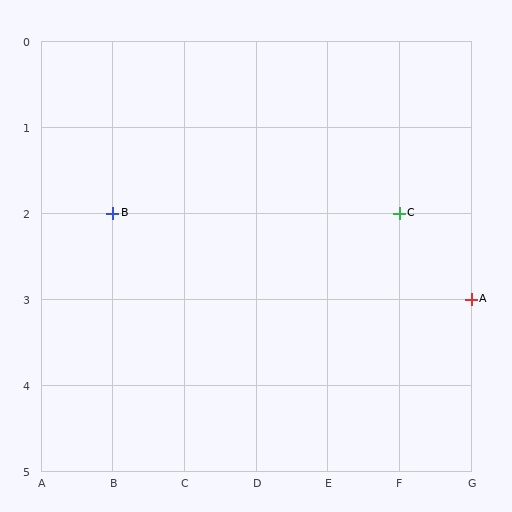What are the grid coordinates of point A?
Point A is at grid coordinates (G, 3).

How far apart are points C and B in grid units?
Points C and B are 4 columns apart.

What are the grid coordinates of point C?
Point C is at grid coordinates (F, 2).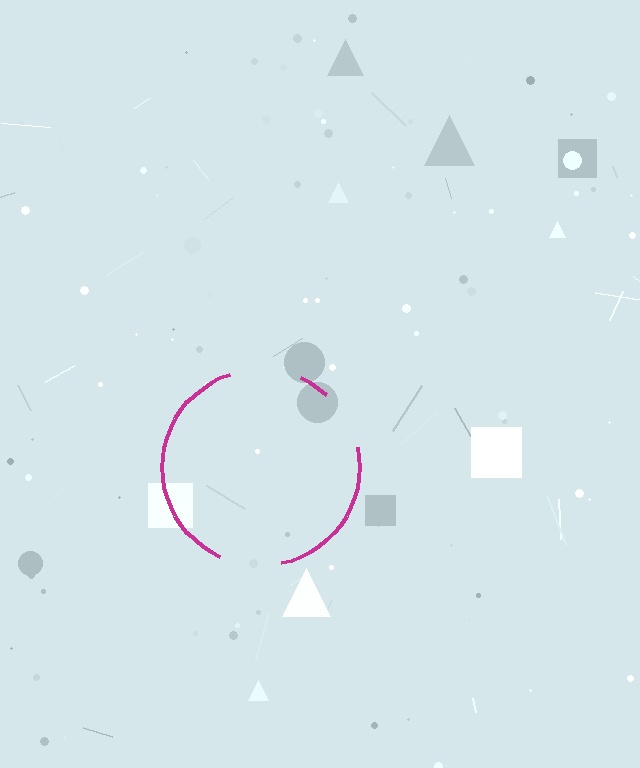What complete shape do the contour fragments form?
The contour fragments form a circle.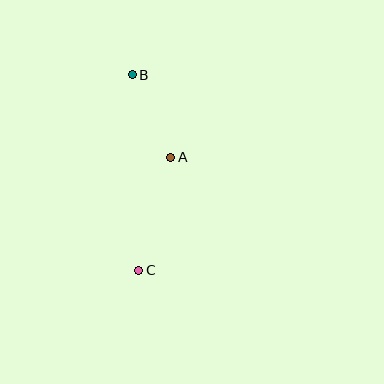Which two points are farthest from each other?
Points B and C are farthest from each other.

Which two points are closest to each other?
Points A and B are closest to each other.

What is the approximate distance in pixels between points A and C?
The distance between A and C is approximately 118 pixels.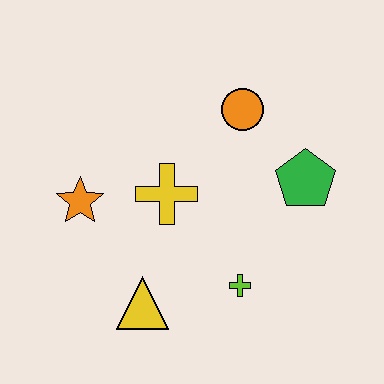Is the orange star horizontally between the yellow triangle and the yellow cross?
No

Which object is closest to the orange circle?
The green pentagon is closest to the orange circle.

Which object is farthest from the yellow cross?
The green pentagon is farthest from the yellow cross.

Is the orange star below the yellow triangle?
No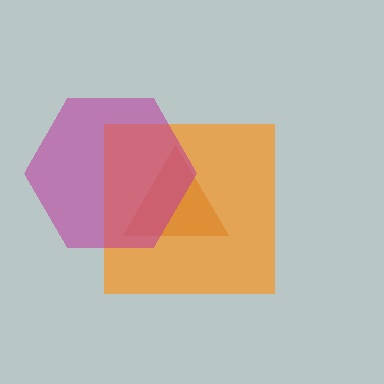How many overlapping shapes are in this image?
There are 3 overlapping shapes in the image.